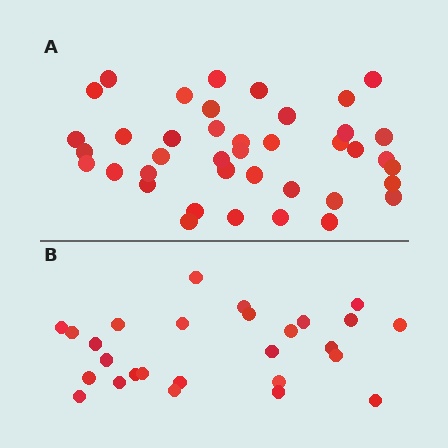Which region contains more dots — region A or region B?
Region A (the top region) has more dots.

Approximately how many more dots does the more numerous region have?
Region A has approximately 15 more dots than region B.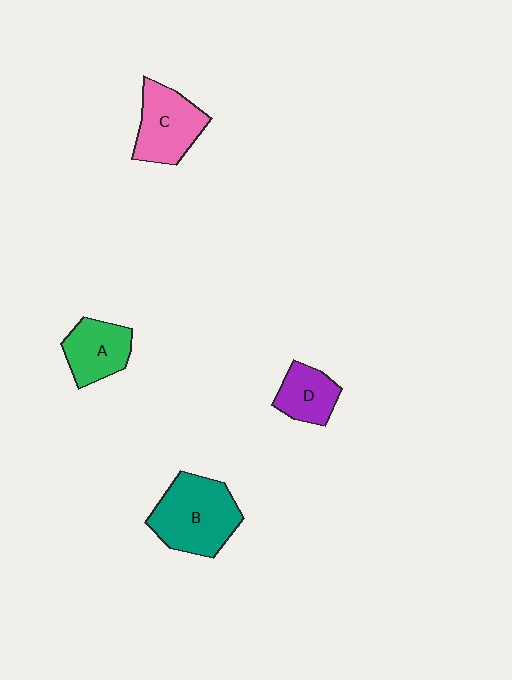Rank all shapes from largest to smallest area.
From largest to smallest: B (teal), C (pink), A (green), D (purple).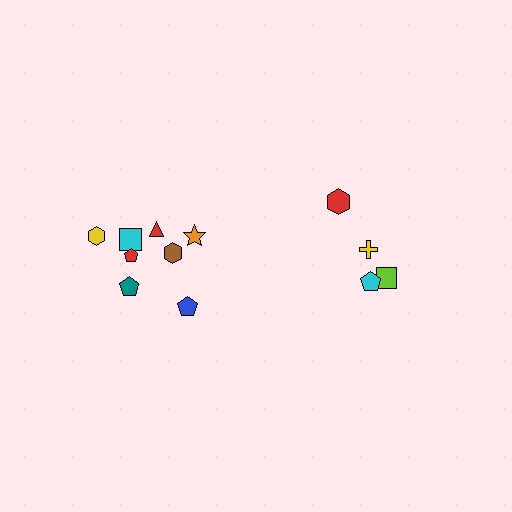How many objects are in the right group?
There are 4 objects.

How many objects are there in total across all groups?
There are 12 objects.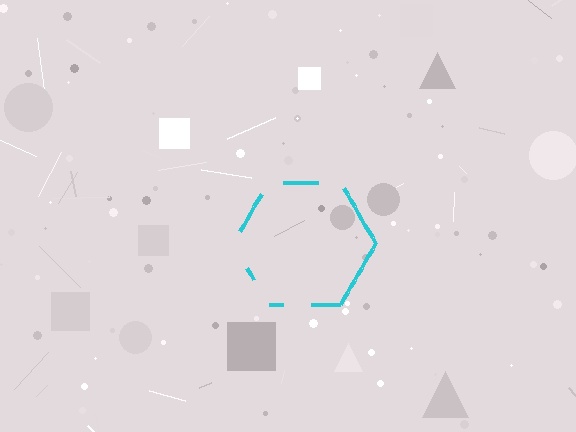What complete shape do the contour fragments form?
The contour fragments form a hexagon.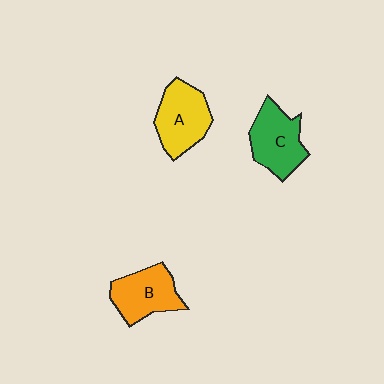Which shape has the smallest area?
Shape B (orange).